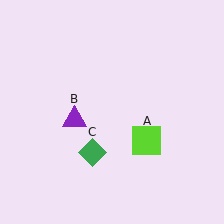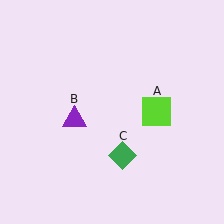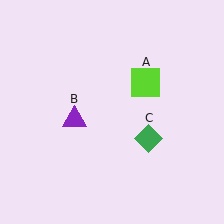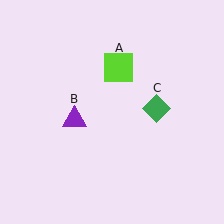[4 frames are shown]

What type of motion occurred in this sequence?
The lime square (object A), green diamond (object C) rotated counterclockwise around the center of the scene.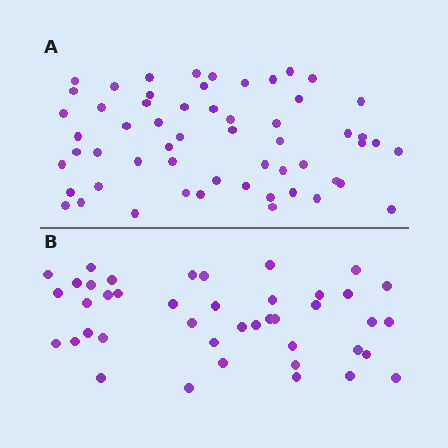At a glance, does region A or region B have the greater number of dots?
Region A (the top region) has more dots.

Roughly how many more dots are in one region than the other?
Region A has approximately 15 more dots than region B.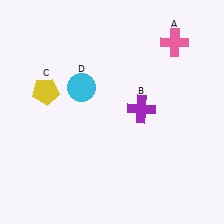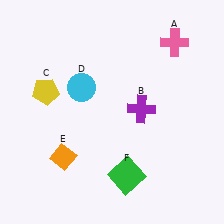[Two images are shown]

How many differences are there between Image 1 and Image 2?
There are 2 differences between the two images.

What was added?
An orange diamond (E), a green square (F) were added in Image 2.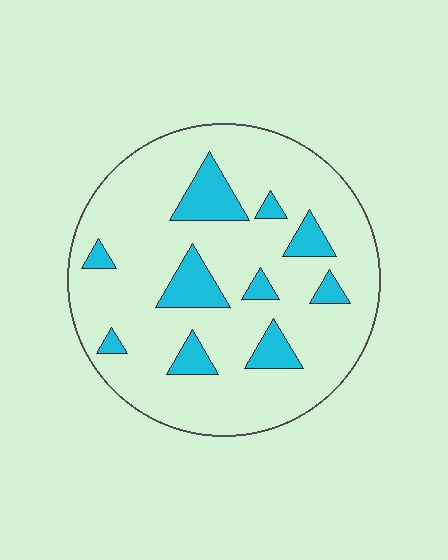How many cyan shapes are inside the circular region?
10.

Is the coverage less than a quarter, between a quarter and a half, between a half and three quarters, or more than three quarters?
Less than a quarter.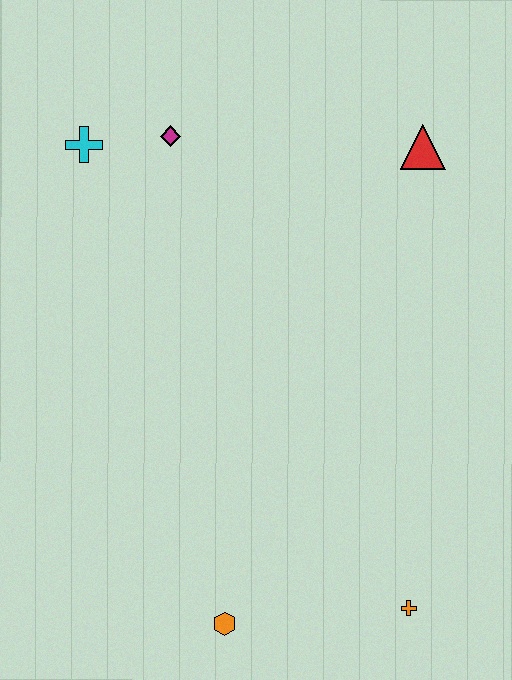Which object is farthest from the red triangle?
The orange hexagon is farthest from the red triangle.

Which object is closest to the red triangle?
The magenta diamond is closest to the red triangle.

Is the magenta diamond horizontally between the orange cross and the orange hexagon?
No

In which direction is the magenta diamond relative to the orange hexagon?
The magenta diamond is above the orange hexagon.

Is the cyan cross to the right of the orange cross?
No